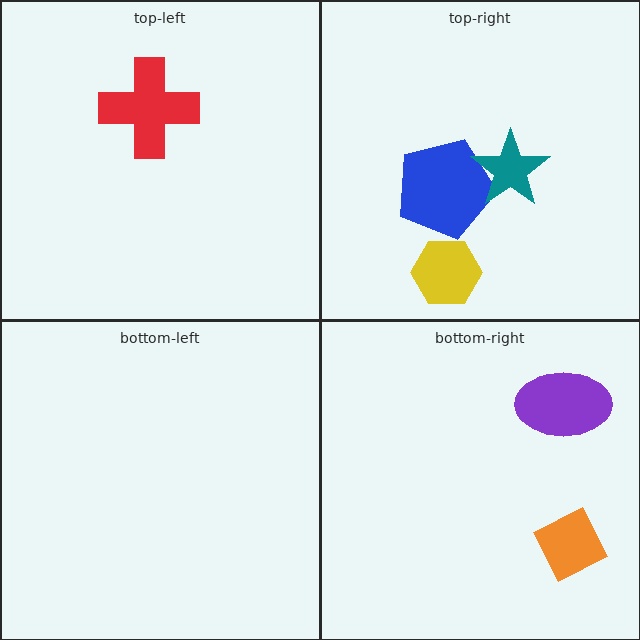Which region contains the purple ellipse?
The bottom-right region.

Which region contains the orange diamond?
The bottom-right region.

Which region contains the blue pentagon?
The top-right region.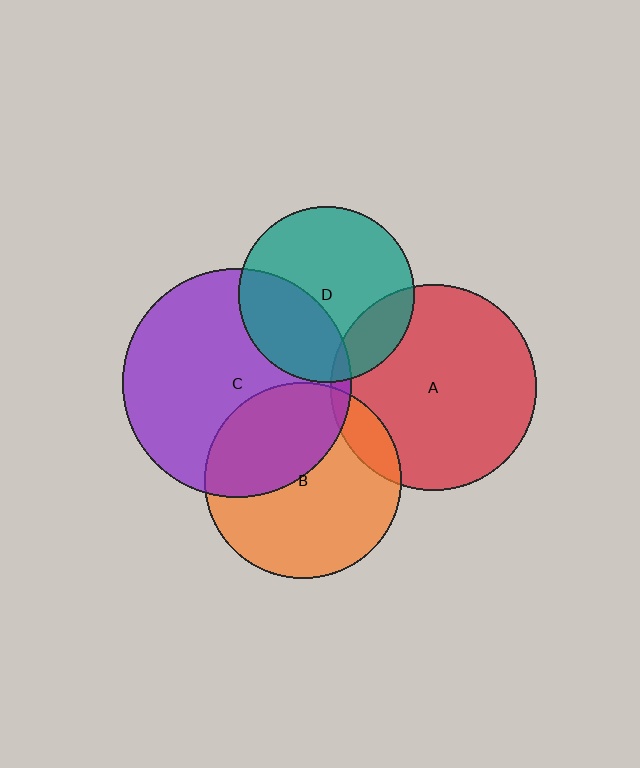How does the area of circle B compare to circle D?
Approximately 1.2 times.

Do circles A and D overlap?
Yes.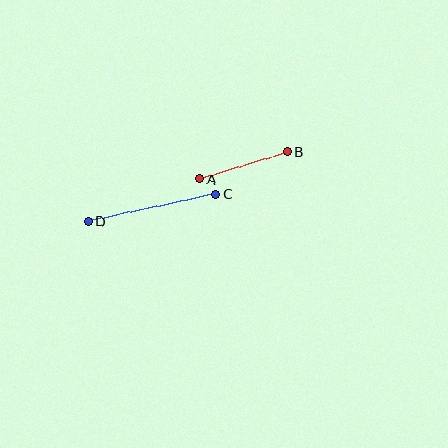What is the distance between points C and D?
The distance is approximately 131 pixels.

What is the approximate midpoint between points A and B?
The midpoint is at approximately (243, 165) pixels.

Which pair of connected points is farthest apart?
Points C and D are farthest apart.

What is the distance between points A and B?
The distance is approximately 92 pixels.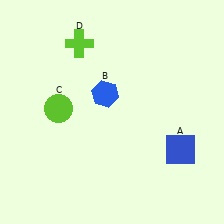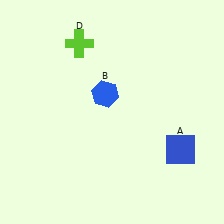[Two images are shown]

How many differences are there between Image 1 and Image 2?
There is 1 difference between the two images.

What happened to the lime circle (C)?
The lime circle (C) was removed in Image 2. It was in the top-left area of Image 1.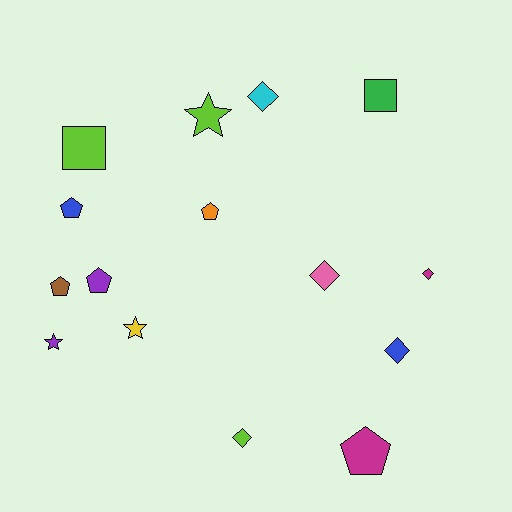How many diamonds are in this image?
There are 5 diamonds.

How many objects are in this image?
There are 15 objects.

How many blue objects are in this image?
There are 2 blue objects.